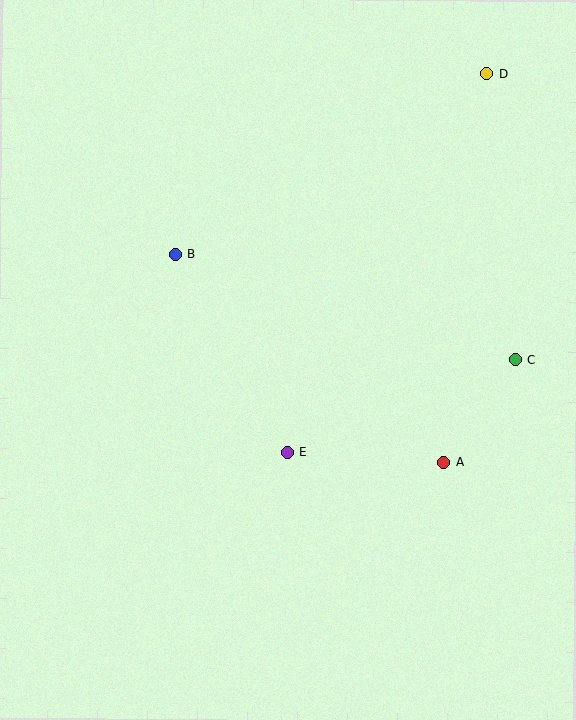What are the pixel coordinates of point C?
Point C is at (515, 360).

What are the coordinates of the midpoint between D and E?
The midpoint between D and E is at (387, 263).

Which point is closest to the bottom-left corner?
Point E is closest to the bottom-left corner.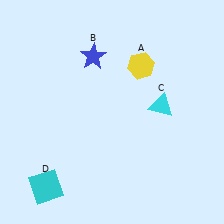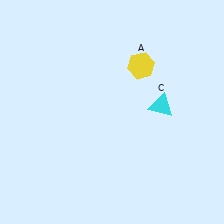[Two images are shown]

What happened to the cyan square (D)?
The cyan square (D) was removed in Image 2. It was in the bottom-left area of Image 1.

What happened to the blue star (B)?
The blue star (B) was removed in Image 2. It was in the top-left area of Image 1.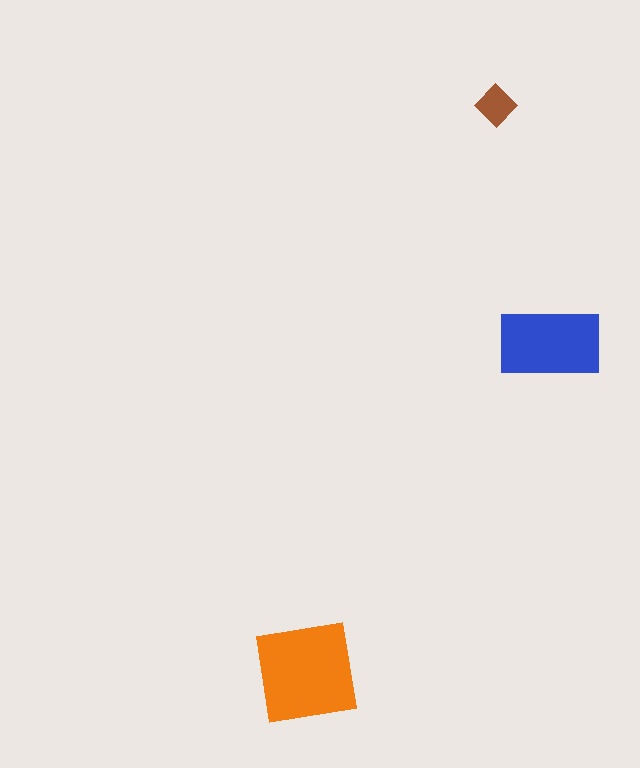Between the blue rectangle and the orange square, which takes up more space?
The orange square.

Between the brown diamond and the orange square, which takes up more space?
The orange square.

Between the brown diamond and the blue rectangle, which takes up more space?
The blue rectangle.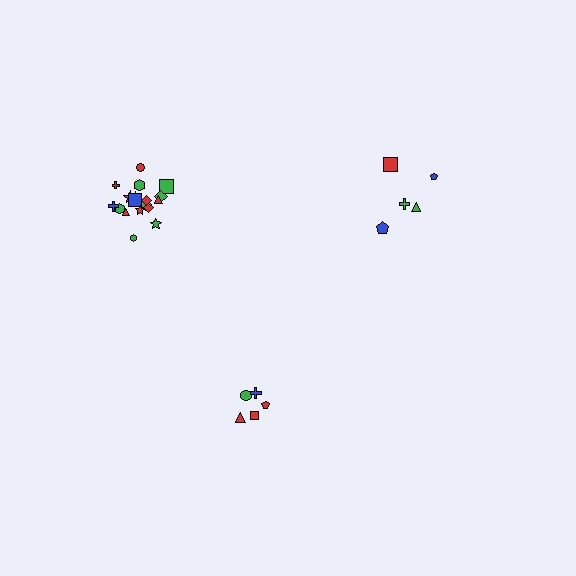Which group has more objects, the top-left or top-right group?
The top-left group.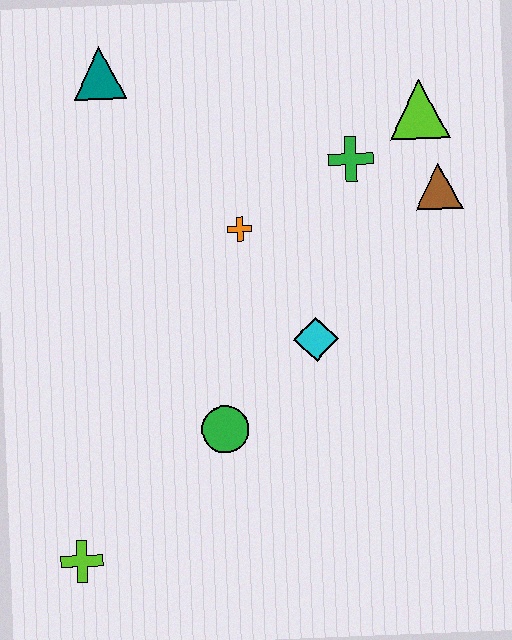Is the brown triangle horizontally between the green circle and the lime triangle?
No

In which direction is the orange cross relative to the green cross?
The orange cross is to the left of the green cross.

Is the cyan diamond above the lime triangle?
No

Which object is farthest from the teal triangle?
The lime cross is farthest from the teal triangle.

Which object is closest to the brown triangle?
The lime triangle is closest to the brown triangle.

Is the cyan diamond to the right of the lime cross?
Yes